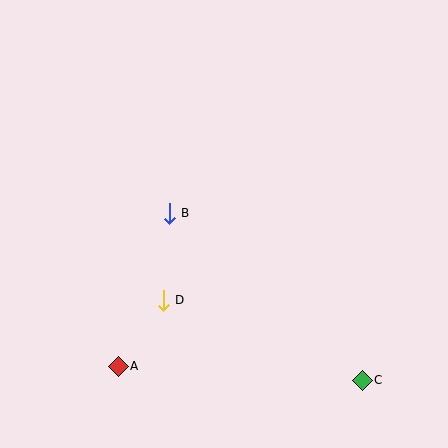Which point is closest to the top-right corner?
Point B is closest to the top-right corner.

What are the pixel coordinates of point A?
Point A is at (118, 366).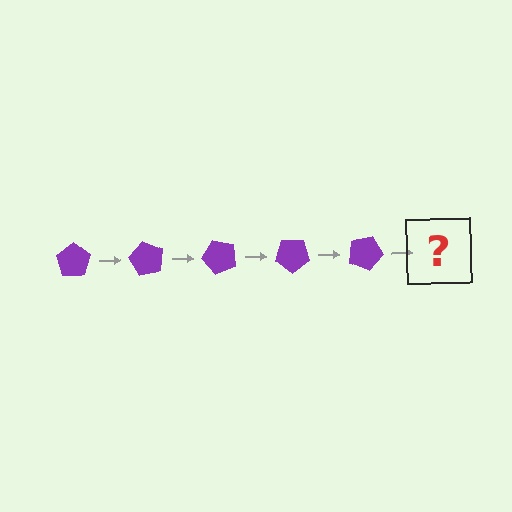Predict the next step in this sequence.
The next step is a purple pentagon rotated 300 degrees.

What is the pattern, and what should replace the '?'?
The pattern is that the pentagon rotates 60 degrees each step. The '?' should be a purple pentagon rotated 300 degrees.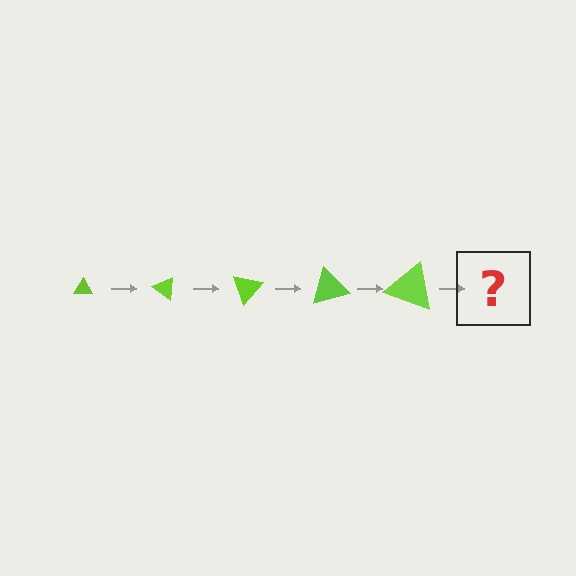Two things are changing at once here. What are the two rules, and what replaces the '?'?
The two rules are that the triangle grows larger each step and it rotates 35 degrees each step. The '?' should be a triangle, larger than the previous one and rotated 175 degrees from the start.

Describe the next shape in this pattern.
It should be a triangle, larger than the previous one and rotated 175 degrees from the start.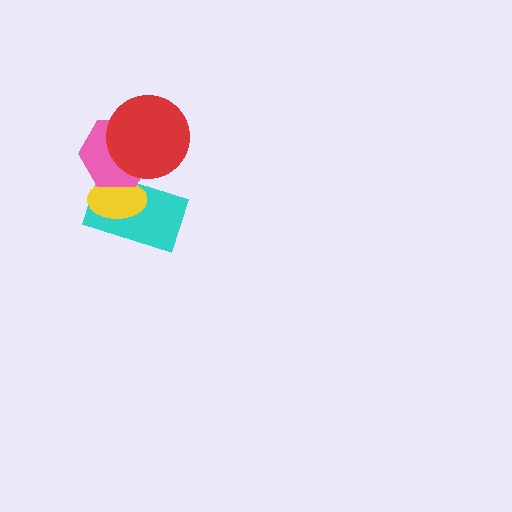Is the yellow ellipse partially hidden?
Yes, it is partially covered by another shape.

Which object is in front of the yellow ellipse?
The pink hexagon is in front of the yellow ellipse.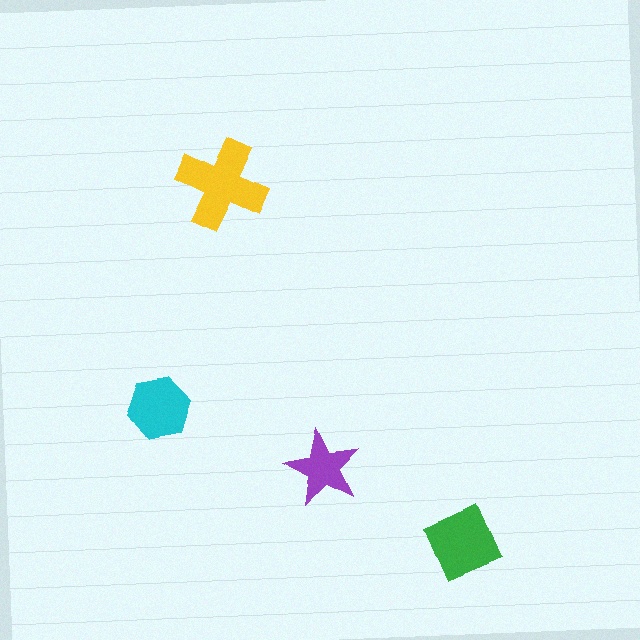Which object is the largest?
The yellow cross.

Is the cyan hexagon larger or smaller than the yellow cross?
Smaller.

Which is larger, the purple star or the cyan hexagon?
The cyan hexagon.